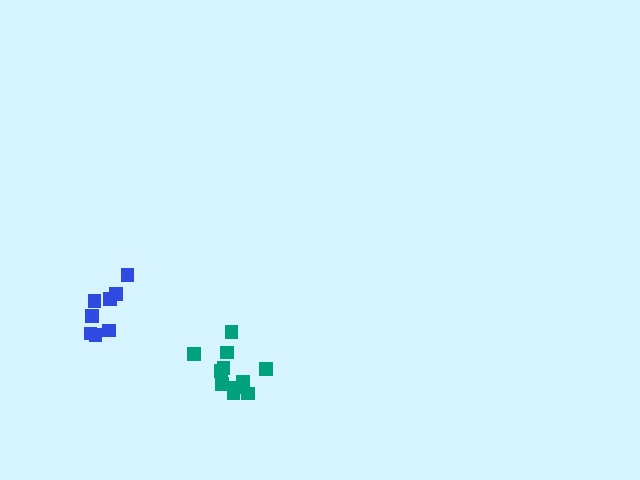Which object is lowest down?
The teal cluster is bottommost.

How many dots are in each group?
Group 1: 8 dots, Group 2: 11 dots (19 total).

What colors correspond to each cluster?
The clusters are colored: blue, teal.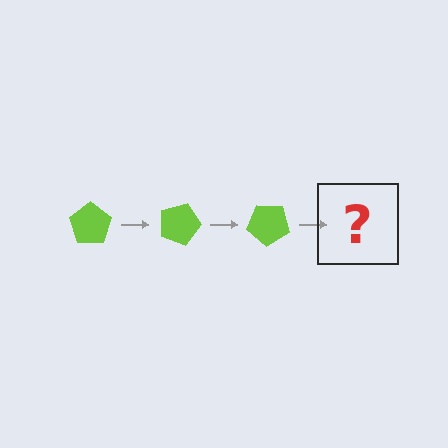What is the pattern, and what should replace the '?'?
The pattern is that the pentagon rotates 20 degrees each step. The '?' should be a lime pentagon rotated 60 degrees.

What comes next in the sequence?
The next element should be a lime pentagon rotated 60 degrees.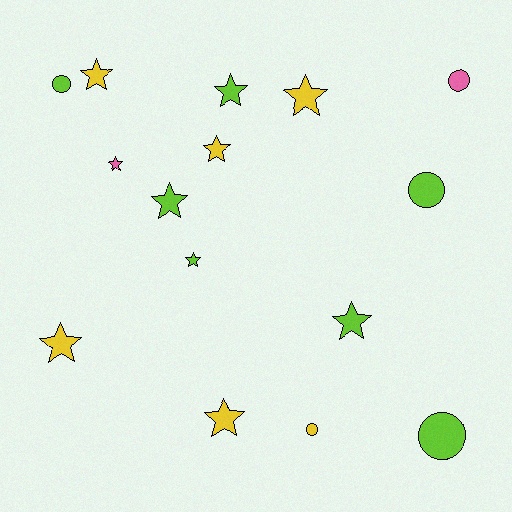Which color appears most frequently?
Lime, with 7 objects.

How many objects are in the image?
There are 15 objects.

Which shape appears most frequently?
Star, with 10 objects.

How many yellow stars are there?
There are 5 yellow stars.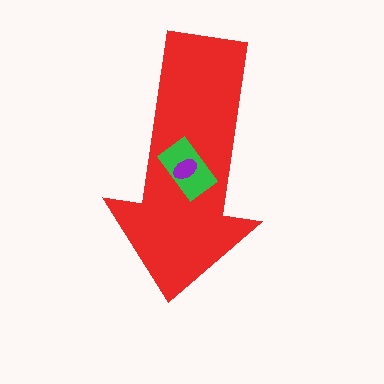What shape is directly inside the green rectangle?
The purple ellipse.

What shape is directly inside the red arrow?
The green rectangle.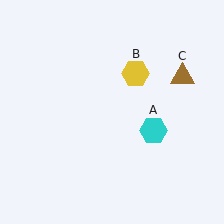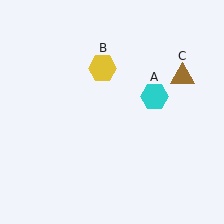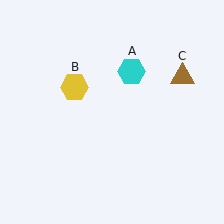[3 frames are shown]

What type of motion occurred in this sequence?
The cyan hexagon (object A), yellow hexagon (object B) rotated counterclockwise around the center of the scene.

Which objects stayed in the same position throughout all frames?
Brown triangle (object C) remained stationary.